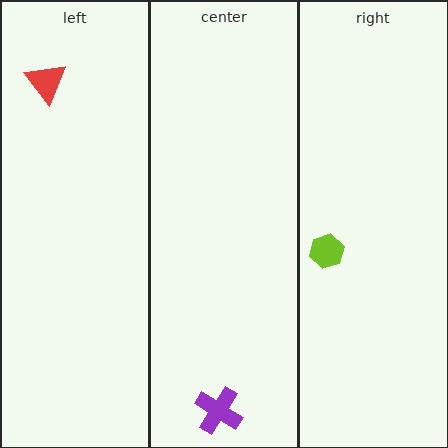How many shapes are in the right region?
1.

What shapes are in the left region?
The red triangle.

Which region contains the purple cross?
The center region.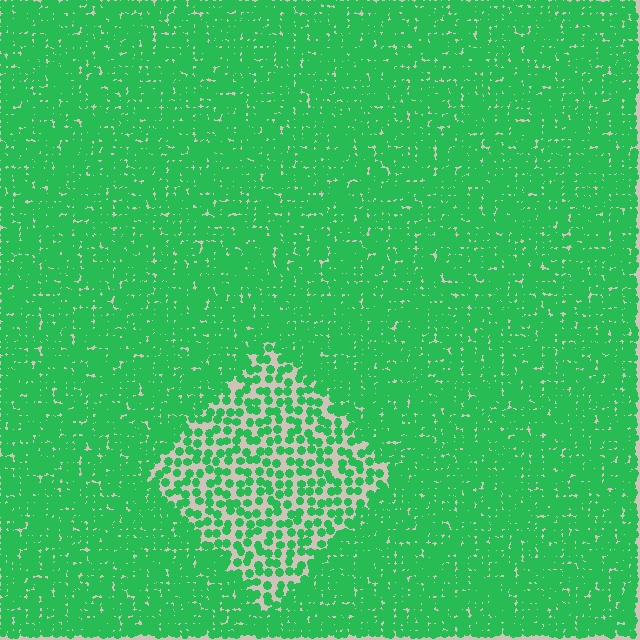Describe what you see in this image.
The image contains small green elements arranged at two different densities. A diamond-shaped region is visible where the elements are less densely packed than the surrounding area.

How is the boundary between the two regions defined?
The boundary is defined by a change in element density (approximately 2.3x ratio). All elements are the same color, size, and shape.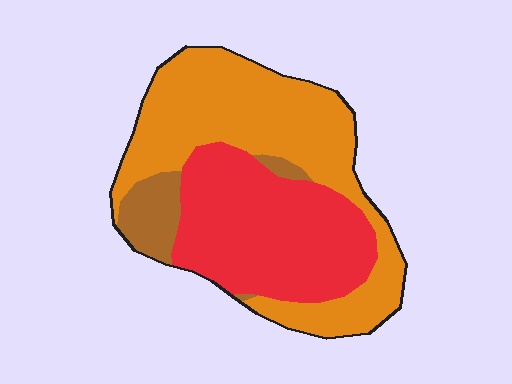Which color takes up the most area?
Orange, at roughly 50%.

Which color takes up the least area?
Brown, at roughly 10%.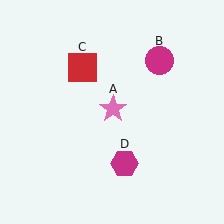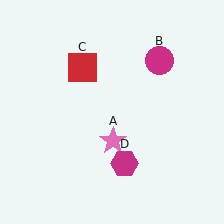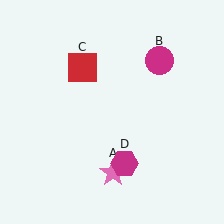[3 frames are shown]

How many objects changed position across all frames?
1 object changed position: pink star (object A).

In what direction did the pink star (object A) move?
The pink star (object A) moved down.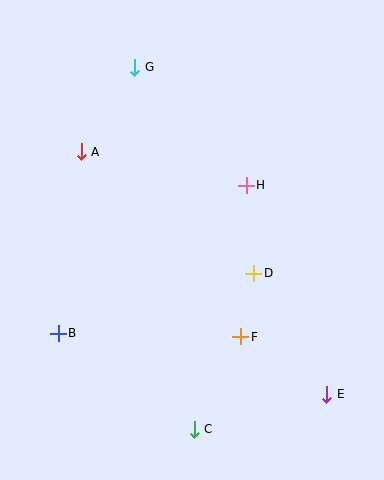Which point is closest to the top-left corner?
Point G is closest to the top-left corner.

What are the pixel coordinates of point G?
Point G is at (135, 67).